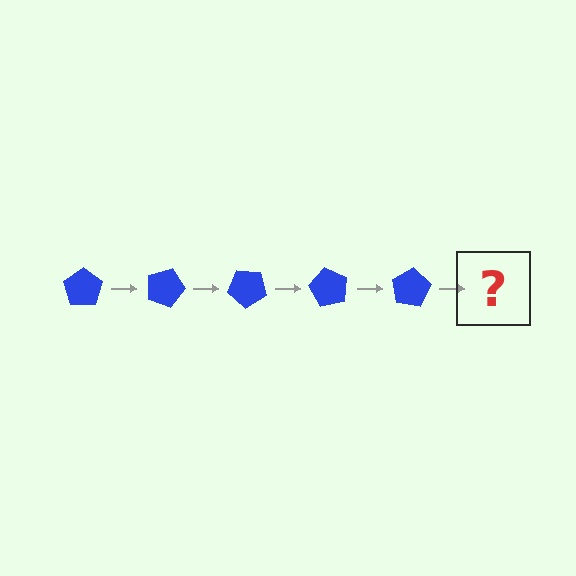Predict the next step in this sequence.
The next step is a blue pentagon rotated 100 degrees.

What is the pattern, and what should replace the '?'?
The pattern is that the pentagon rotates 20 degrees each step. The '?' should be a blue pentagon rotated 100 degrees.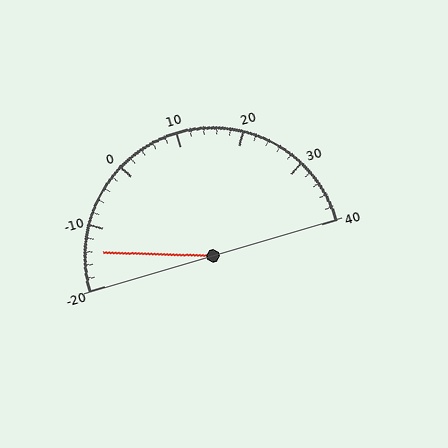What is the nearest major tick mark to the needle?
The nearest major tick mark is -10.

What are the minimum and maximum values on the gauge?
The gauge ranges from -20 to 40.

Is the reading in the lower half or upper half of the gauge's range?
The reading is in the lower half of the range (-20 to 40).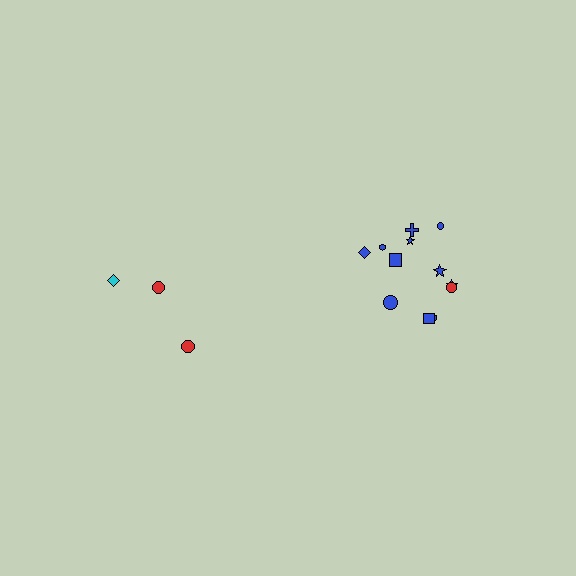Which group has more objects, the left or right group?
The right group.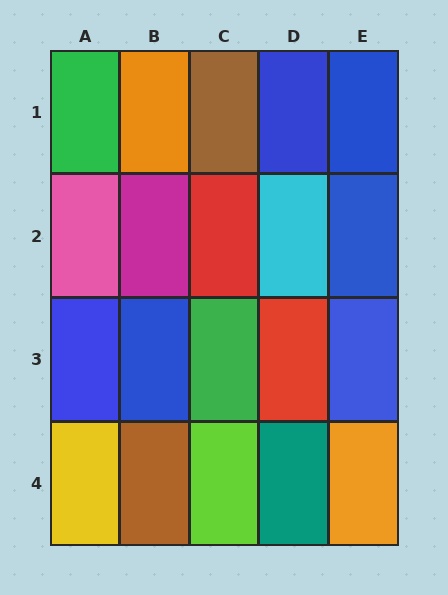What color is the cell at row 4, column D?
Teal.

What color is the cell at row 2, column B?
Magenta.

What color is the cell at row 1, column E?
Blue.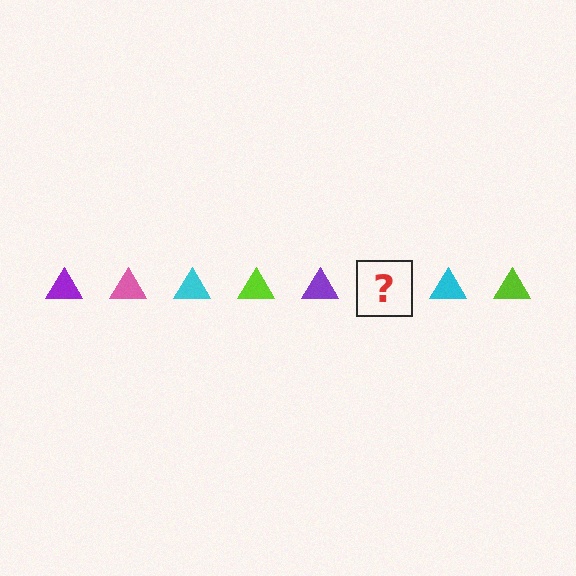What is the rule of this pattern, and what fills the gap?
The rule is that the pattern cycles through purple, pink, cyan, lime triangles. The gap should be filled with a pink triangle.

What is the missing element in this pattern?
The missing element is a pink triangle.